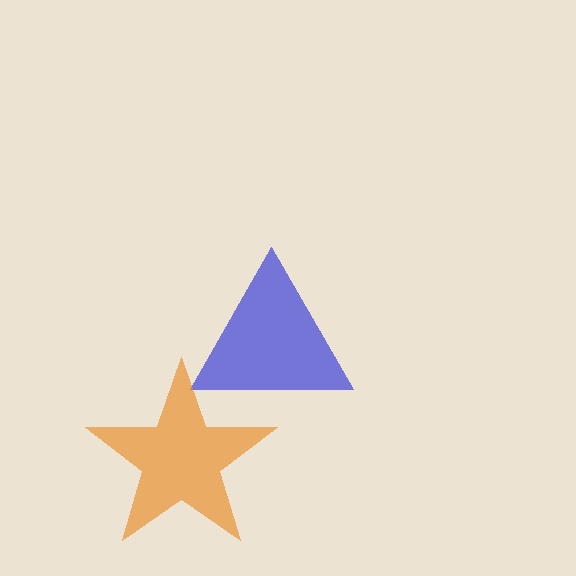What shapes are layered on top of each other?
The layered shapes are: a blue triangle, an orange star.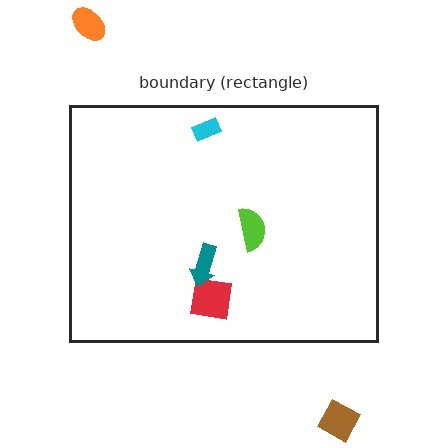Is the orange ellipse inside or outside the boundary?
Outside.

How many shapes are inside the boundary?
4 inside, 2 outside.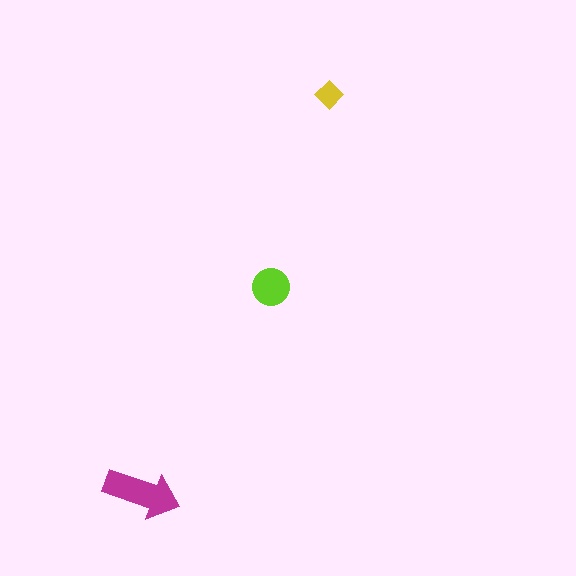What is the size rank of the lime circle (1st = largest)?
2nd.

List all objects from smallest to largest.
The yellow diamond, the lime circle, the magenta arrow.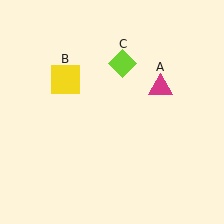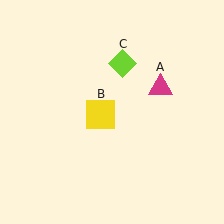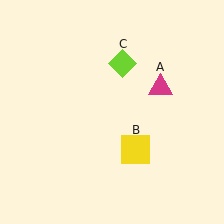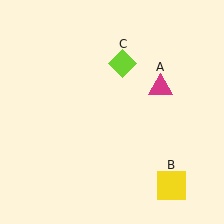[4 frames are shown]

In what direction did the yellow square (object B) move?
The yellow square (object B) moved down and to the right.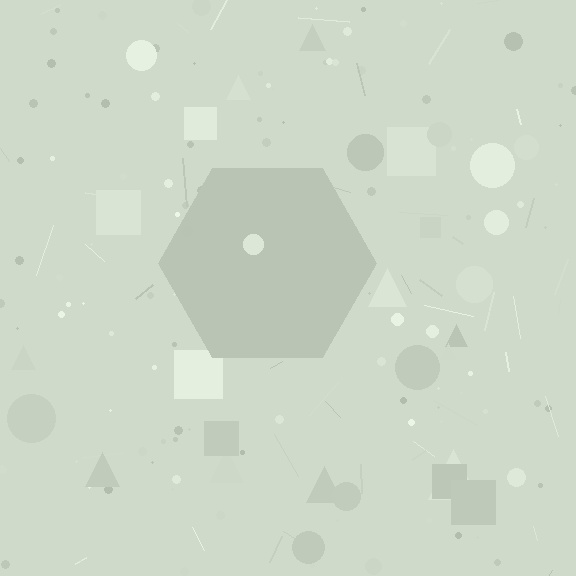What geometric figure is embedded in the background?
A hexagon is embedded in the background.